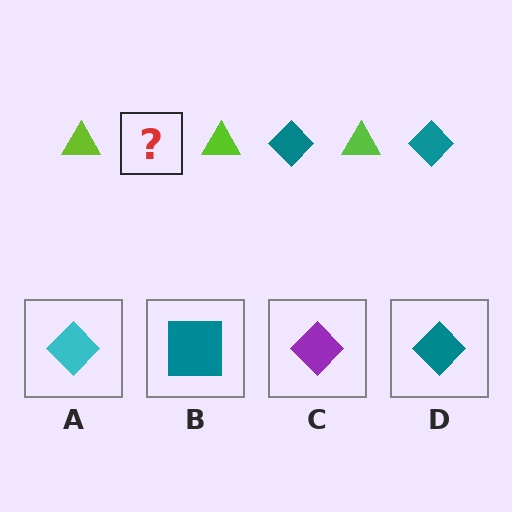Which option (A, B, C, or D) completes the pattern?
D.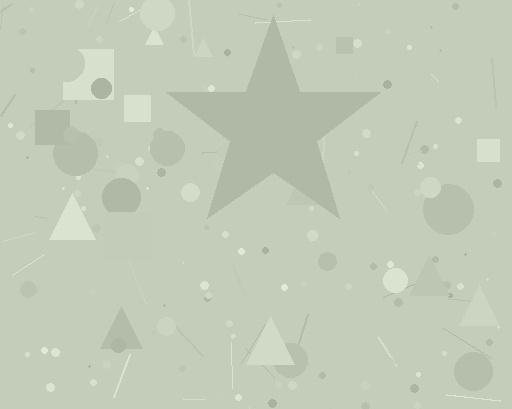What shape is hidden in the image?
A star is hidden in the image.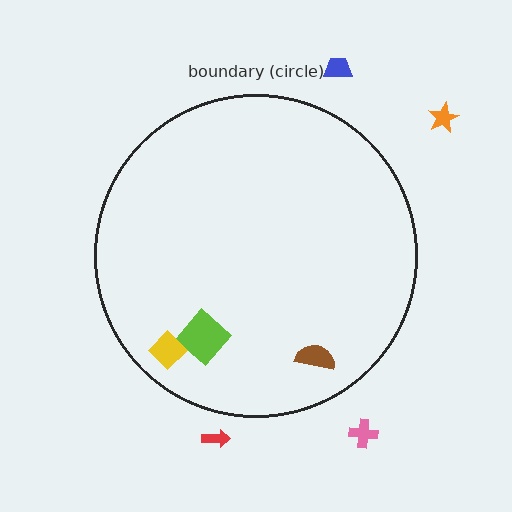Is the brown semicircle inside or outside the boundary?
Inside.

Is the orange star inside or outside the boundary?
Outside.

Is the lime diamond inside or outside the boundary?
Inside.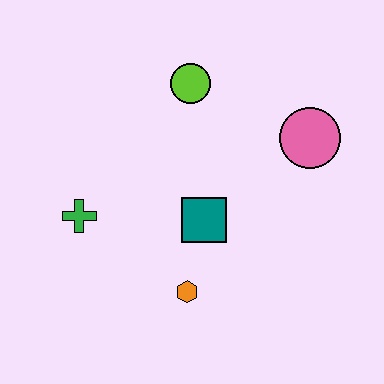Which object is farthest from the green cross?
The pink circle is farthest from the green cross.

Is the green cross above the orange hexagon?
Yes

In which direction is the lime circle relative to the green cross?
The lime circle is above the green cross.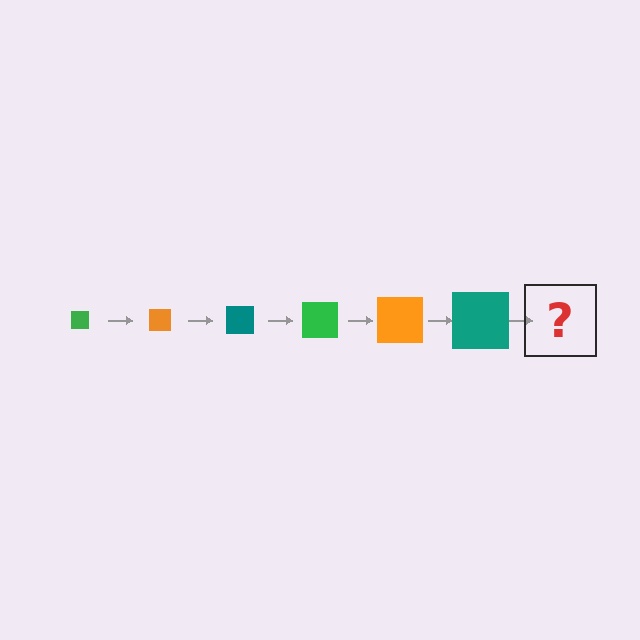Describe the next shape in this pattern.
It should be a green square, larger than the previous one.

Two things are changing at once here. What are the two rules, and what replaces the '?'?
The two rules are that the square grows larger each step and the color cycles through green, orange, and teal. The '?' should be a green square, larger than the previous one.